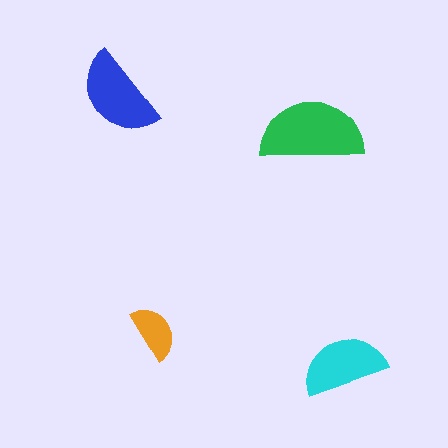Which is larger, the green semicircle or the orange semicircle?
The green one.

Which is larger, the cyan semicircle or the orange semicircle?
The cyan one.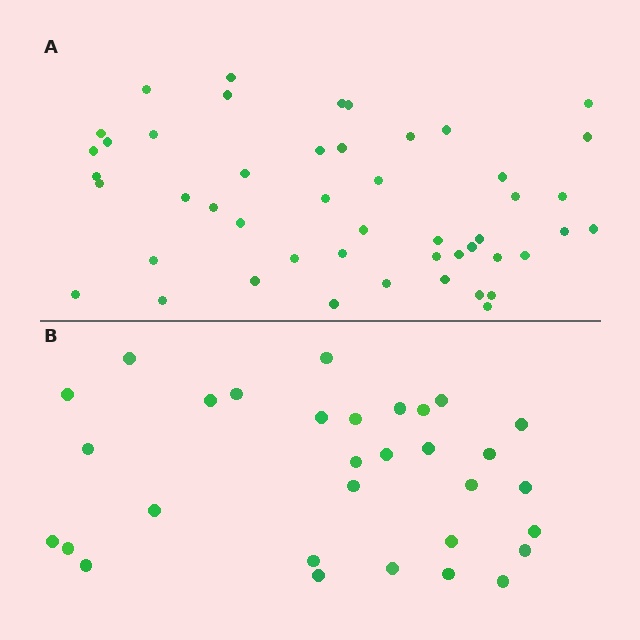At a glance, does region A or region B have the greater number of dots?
Region A (the top region) has more dots.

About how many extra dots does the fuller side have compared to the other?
Region A has approximately 15 more dots than region B.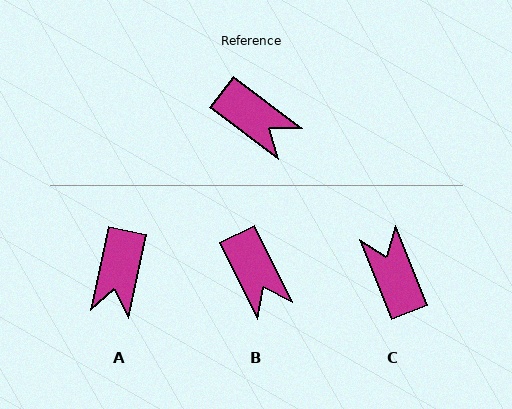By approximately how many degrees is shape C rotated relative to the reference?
Approximately 149 degrees counter-clockwise.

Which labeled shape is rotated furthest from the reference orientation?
C, about 149 degrees away.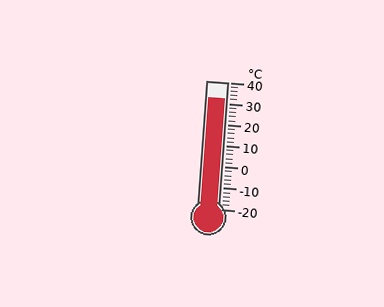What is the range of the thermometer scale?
The thermometer scale ranges from -20°C to 40°C.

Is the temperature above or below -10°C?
The temperature is above -10°C.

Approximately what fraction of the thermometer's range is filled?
The thermometer is filled to approximately 85% of its range.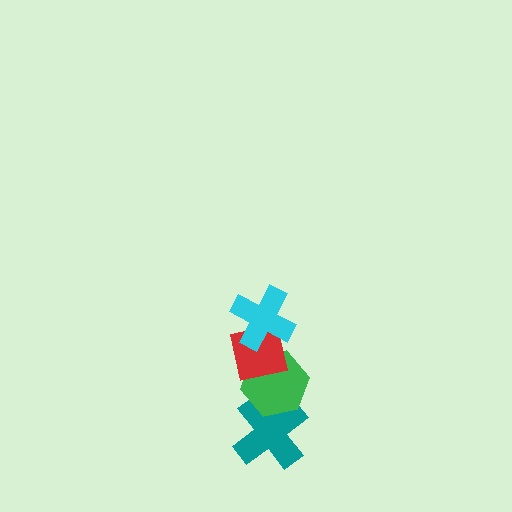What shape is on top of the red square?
The cyan cross is on top of the red square.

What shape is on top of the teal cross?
The green hexagon is on top of the teal cross.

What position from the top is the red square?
The red square is 2nd from the top.